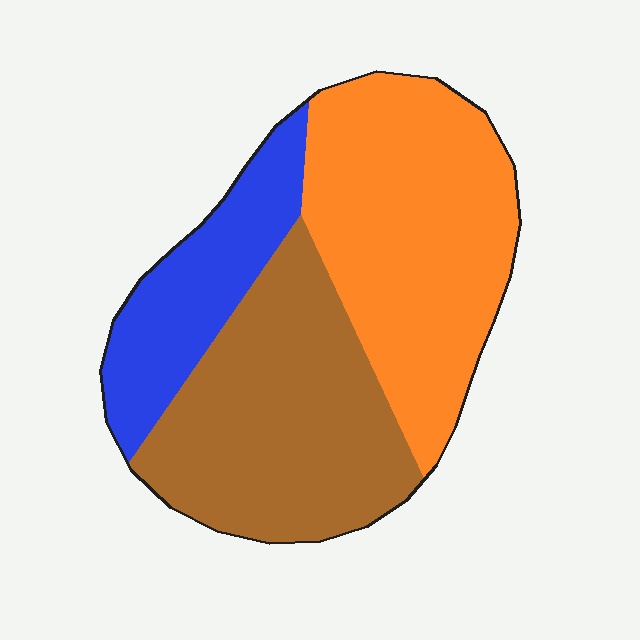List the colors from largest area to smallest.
From largest to smallest: orange, brown, blue.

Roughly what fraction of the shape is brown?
Brown takes up about three eighths (3/8) of the shape.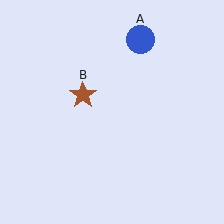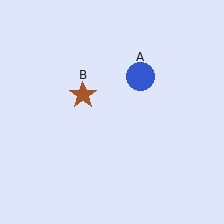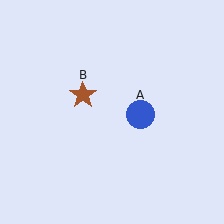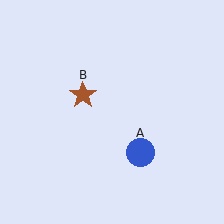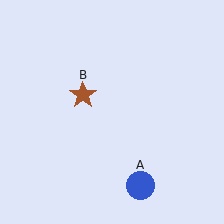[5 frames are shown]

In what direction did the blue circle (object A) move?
The blue circle (object A) moved down.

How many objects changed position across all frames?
1 object changed position: blue circle (object A).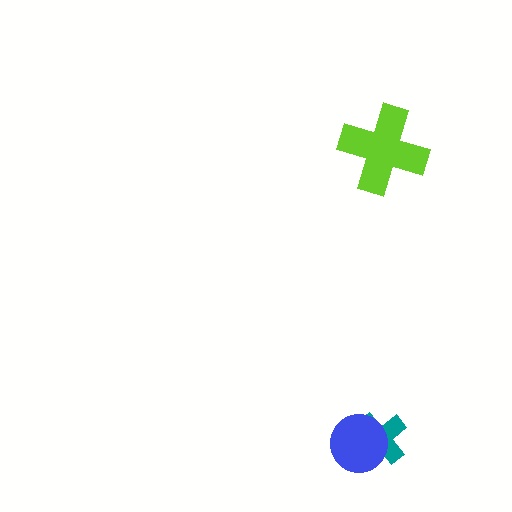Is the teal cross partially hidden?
Yes, it is partially covered by another shape.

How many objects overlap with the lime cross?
0 objects overlap with the lime cross.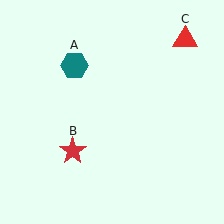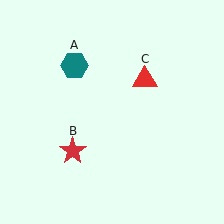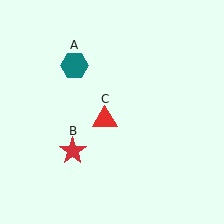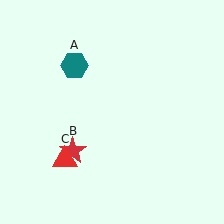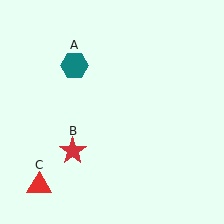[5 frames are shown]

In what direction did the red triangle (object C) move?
The red triangle (object C) moved down and to the left.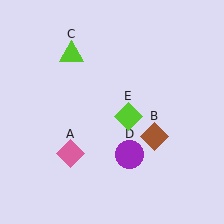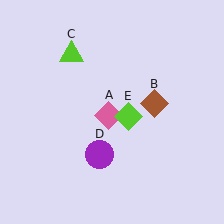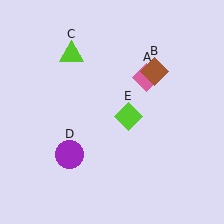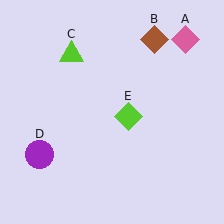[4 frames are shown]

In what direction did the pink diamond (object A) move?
The pink diamond (object A) moved up and to the right.